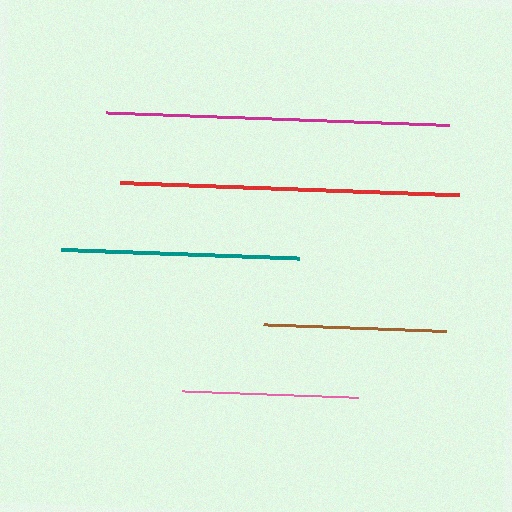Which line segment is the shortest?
The pink line is the shortest at approximately 176 pixels.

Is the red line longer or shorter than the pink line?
The red line is longer than the pink line.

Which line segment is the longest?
The magenta line is the longest at approximately 343 pixels.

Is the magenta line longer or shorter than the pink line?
The magenta line is longer than the pink line.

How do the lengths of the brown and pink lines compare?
The brown and pink lines are approximately the same length.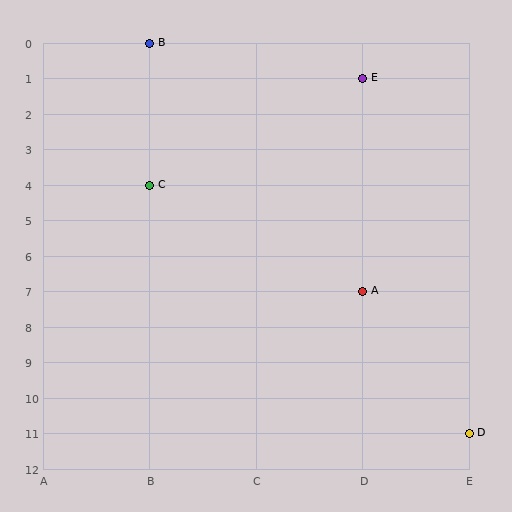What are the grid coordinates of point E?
Point E is at grid coordinates (D, 1).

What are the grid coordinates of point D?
Point D is at grid coordinates (E, 11).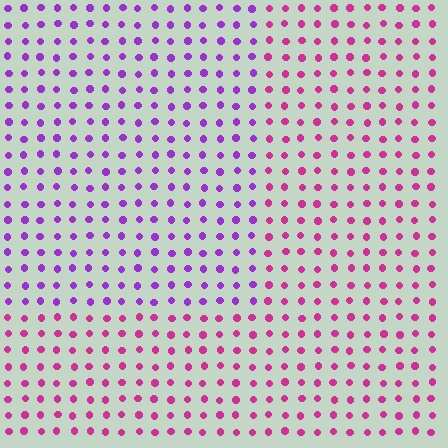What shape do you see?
I see a rectangle.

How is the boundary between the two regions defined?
The boundary is defined purely by a slight shift in hue (about 40 degrees). Spacing, size, and orientation are identical on both sides.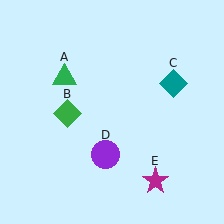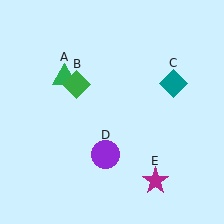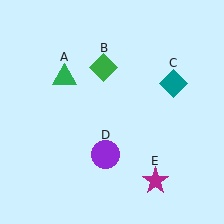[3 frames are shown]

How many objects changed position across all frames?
1 object changed position: green diamond (object B).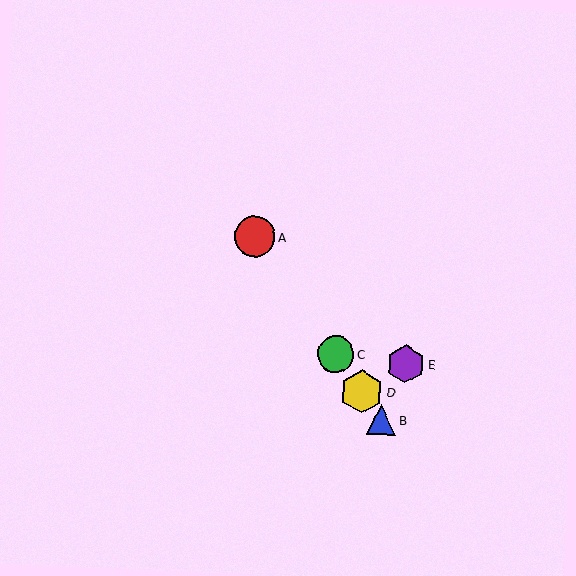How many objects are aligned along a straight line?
4 objects (A, B, C, D) are aligned along a straight line.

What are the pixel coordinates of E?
Object E is at (405, 364).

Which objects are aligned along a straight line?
Objects A, B, C, D are aligned along a straight line.